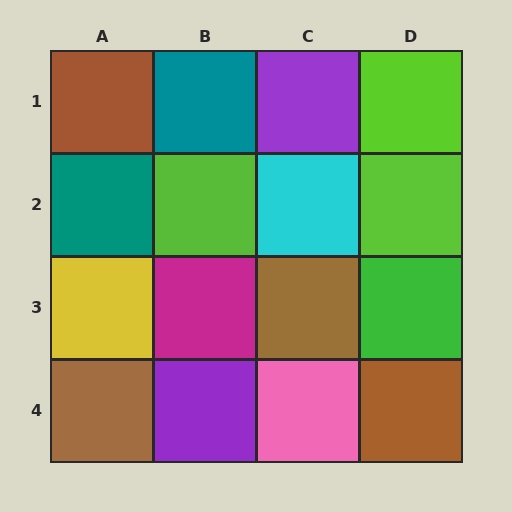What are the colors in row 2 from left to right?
Teal, lime, cyan, lime.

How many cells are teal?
2 cells are teal.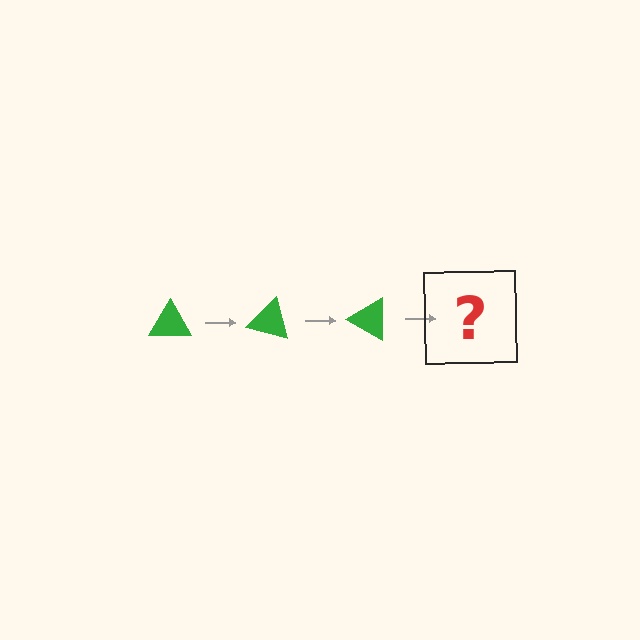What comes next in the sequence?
The next element should be a green triangle rotated 45 degrees.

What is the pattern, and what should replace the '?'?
The pattern is that the triangle rotates 15 degrees each step. The '?' should be a green triangle rotated 45 degrees.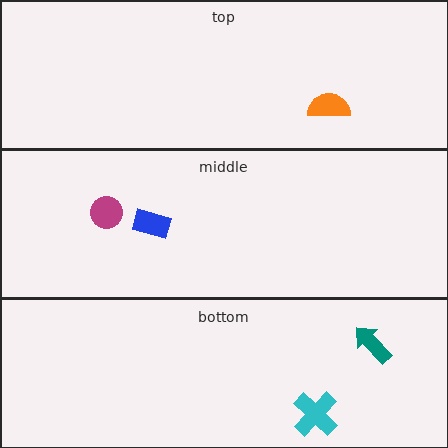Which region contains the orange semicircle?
The top region.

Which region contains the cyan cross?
The bottom region.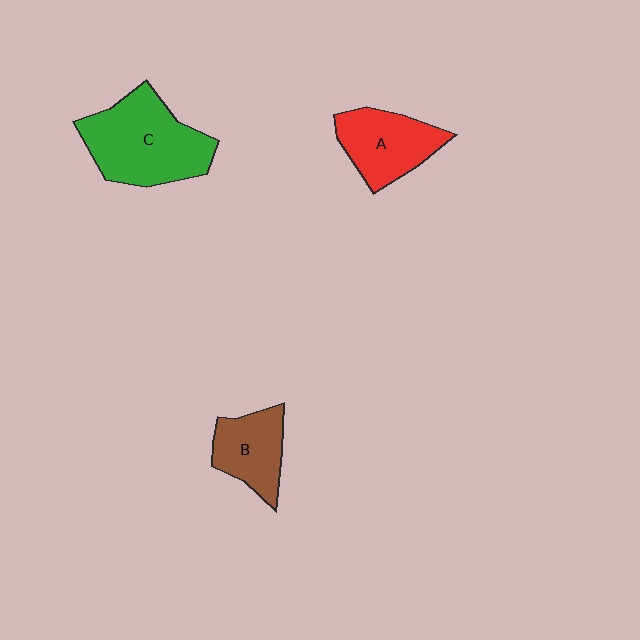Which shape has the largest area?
Shape C (green).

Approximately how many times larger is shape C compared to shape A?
Approximately 1.5 times.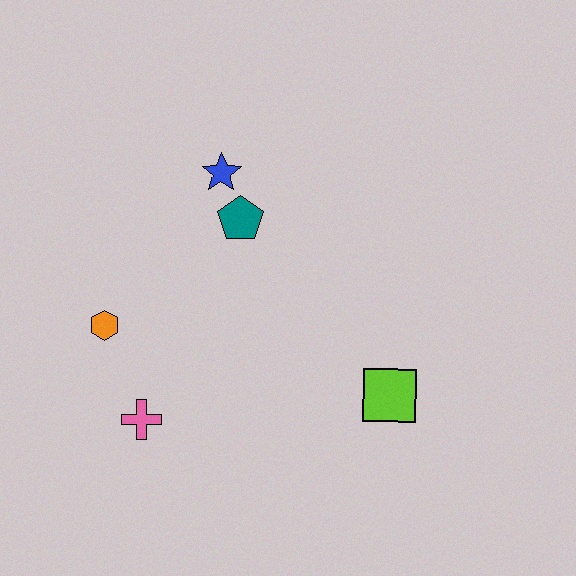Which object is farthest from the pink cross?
The blue star is farthest from the pink cross.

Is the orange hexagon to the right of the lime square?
No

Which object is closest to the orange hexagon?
The pink cross is closest to the orange hexagon.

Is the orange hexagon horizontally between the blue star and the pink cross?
No